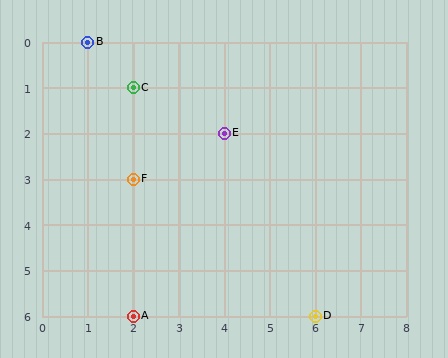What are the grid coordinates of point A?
Point A is at grid coordinates (2, 6).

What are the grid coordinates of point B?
Point B is at grid coordinates (1, 0).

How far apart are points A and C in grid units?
Points A and C are 5 rows apart.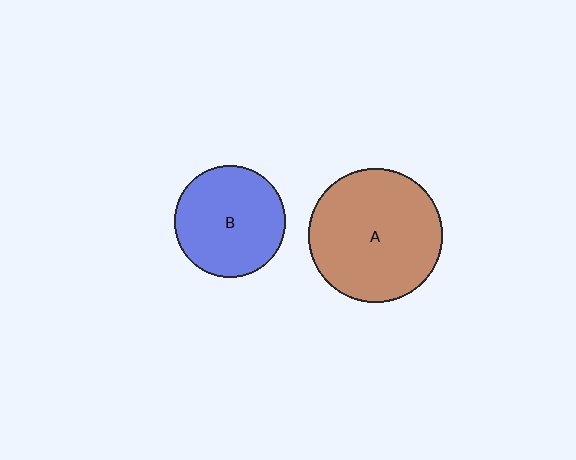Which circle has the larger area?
Circle A (brown).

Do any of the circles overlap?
No, none of the circles overlap.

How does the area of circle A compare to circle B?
Approximately 1.4 times.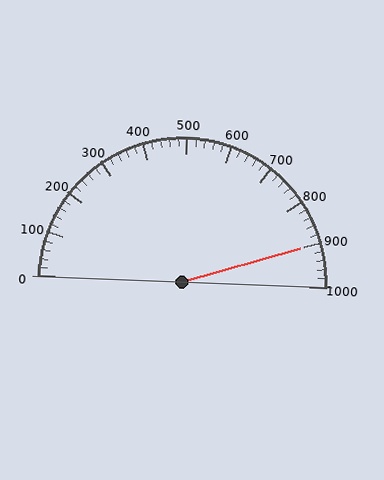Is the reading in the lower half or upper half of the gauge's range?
The reading is in the upper half of the range (0 to 1000).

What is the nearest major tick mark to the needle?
The nearest major tick mark is 900.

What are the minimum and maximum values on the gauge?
The gauge ranges from 0 to 1000.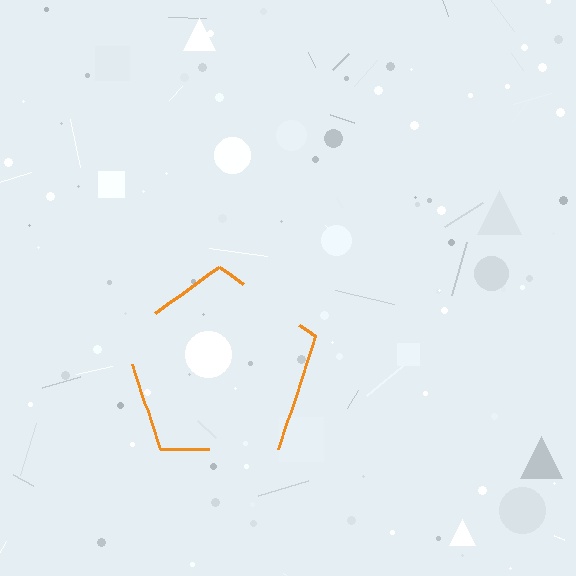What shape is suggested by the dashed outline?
The dashed outline suggests a pentagon.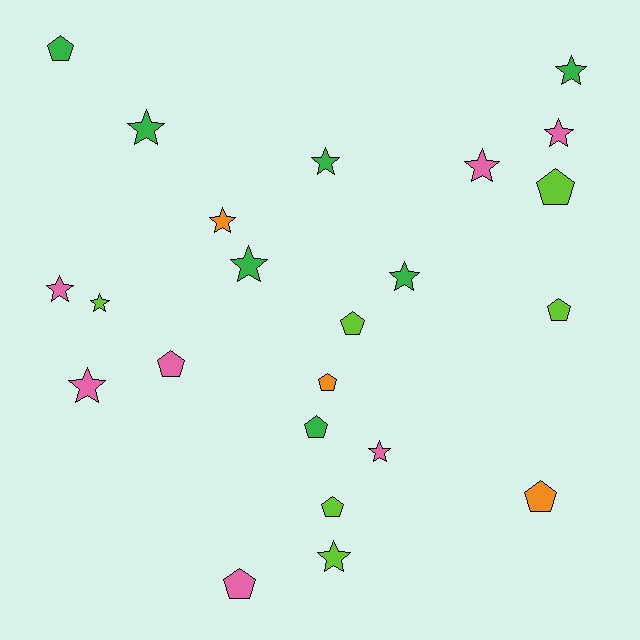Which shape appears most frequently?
Star, with 13 objects.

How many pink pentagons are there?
There are 2 pink pentagons.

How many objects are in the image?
There are 23 objects.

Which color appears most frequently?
Pink, with 7 objects.